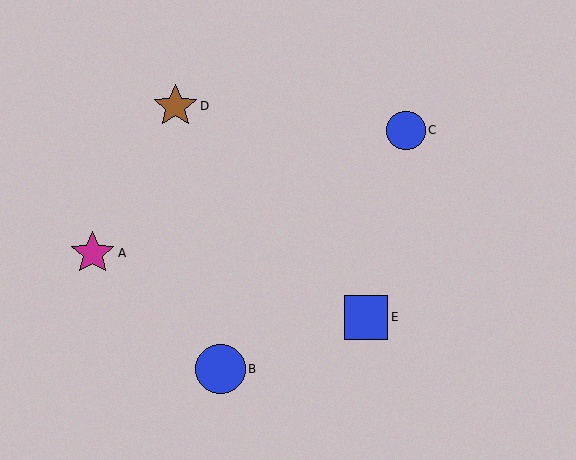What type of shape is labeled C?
Shape C is a blue circle.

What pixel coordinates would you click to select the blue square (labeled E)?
Click at (366, 317) to select the blue square E.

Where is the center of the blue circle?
The center of the blue circle is at (406, 130).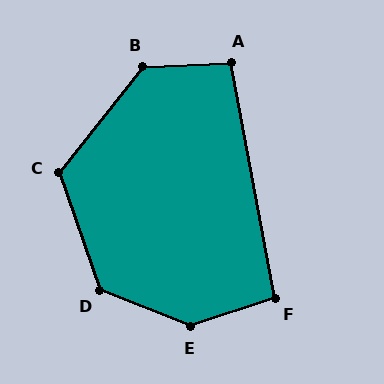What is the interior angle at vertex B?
Approximately 131 degrees (obtuse).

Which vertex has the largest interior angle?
E, at approximately 139 degrees.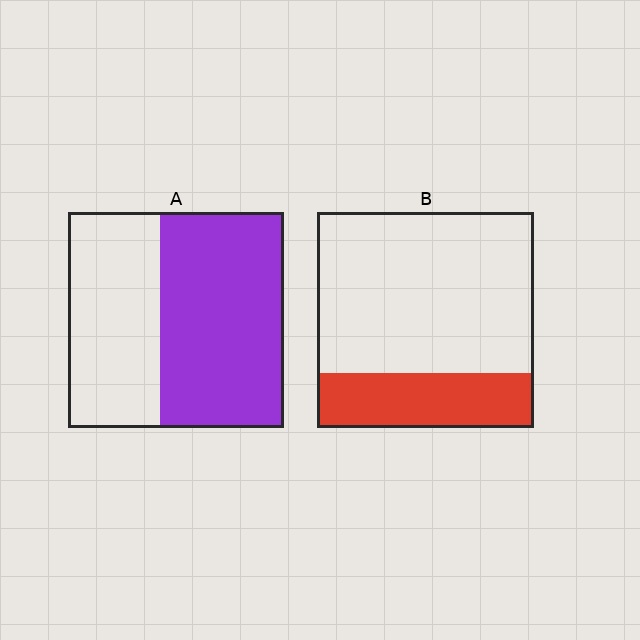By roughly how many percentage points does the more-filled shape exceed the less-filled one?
By roughly 30 percentage points (A over B).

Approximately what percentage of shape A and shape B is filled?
A is approximately 55% and B is approximately 25%.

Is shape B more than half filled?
No.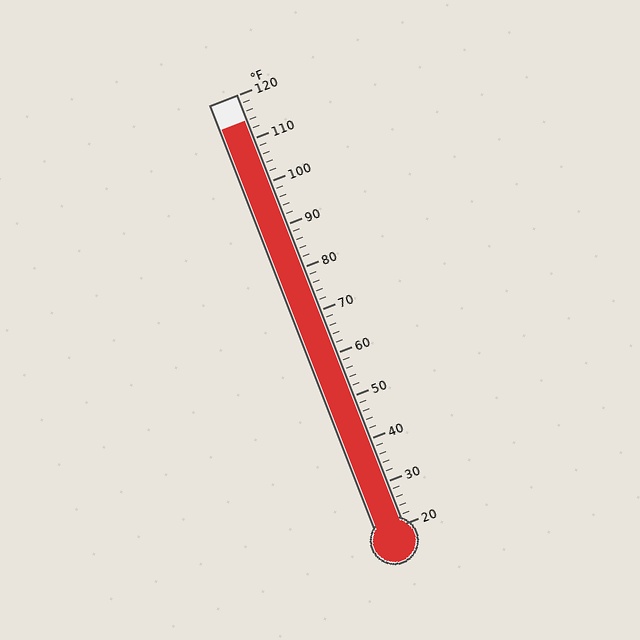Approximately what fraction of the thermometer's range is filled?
The thermometer is filled to approximately 95% of its range.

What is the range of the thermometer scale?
The thermometer scale ranges from 20°F to 120°F.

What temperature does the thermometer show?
The thermometer shows approximately 114°F.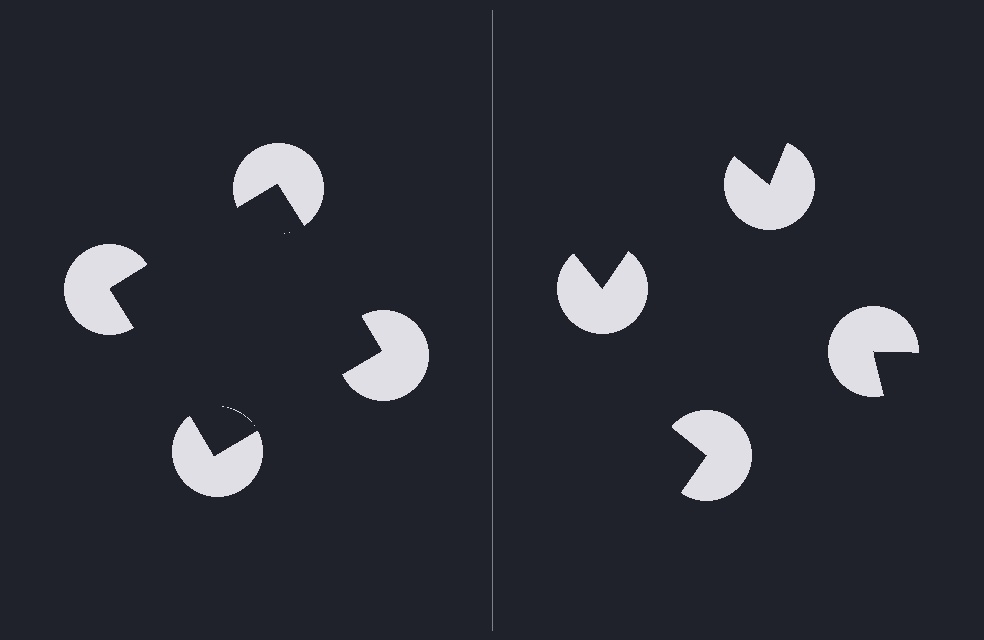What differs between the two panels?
The pac-man discs are positioned identically on both sides; only the wedge orientations differ. On the left they align to a square; on the right they are misaligned.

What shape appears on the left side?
An illusory square.